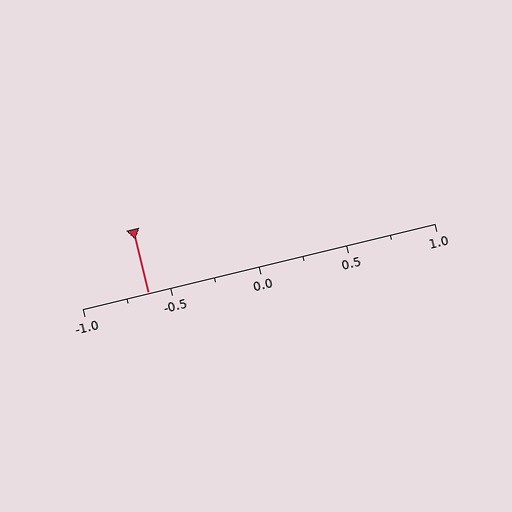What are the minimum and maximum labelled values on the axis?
The axis runs from -1.0 to 1.0.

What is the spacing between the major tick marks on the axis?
The major ticks are spaced 0.5 apart.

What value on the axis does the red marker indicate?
The marker indicates approximately -0.62.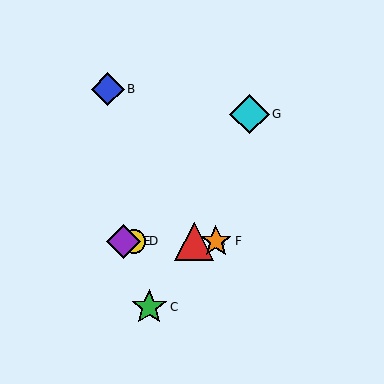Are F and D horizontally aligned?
Yes, both are at y≈242.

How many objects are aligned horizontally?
4 objects (A, D, E, F) are aligned horizontally.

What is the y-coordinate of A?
Object A is at y≈242.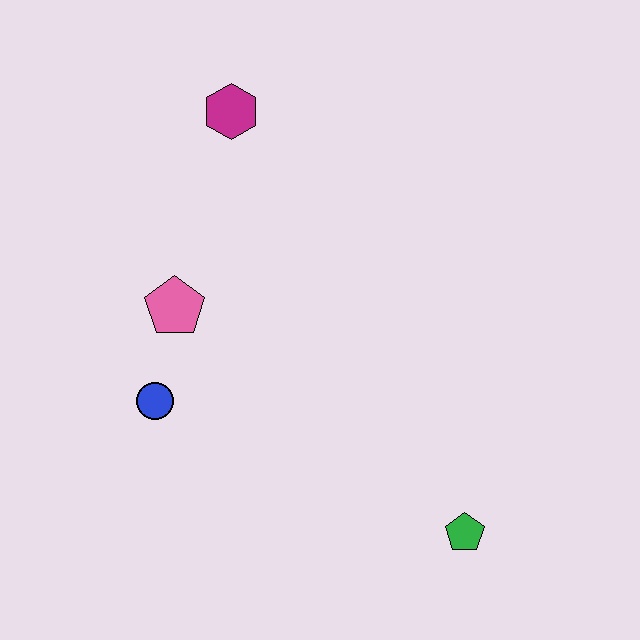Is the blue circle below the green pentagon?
No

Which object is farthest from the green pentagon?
The magenta hexagon is farthest from the green pentagon.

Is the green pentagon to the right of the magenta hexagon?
Yes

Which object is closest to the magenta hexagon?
The pink pentagon is closest to the magenta hexagon.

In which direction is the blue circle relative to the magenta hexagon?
The blue circle is below the magenta hexagon.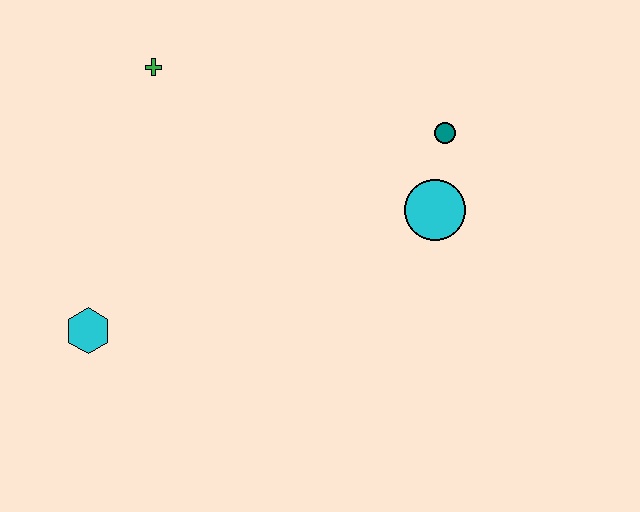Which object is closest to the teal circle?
The cyan circle is closest to the teal circle.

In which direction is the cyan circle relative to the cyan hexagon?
The cyan circle is to the right of the cyan hexagon.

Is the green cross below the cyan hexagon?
No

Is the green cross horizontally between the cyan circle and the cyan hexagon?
Yes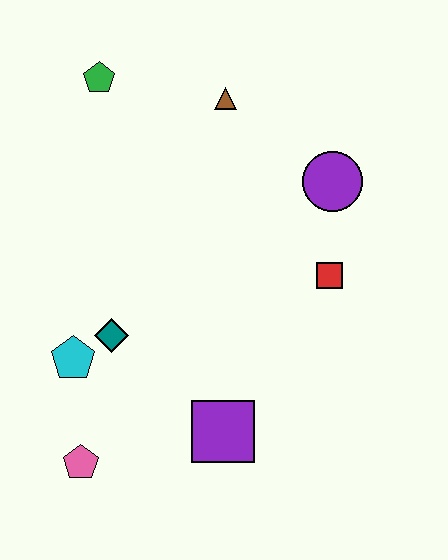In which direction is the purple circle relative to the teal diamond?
The purple circle is to the right of the teal diamond.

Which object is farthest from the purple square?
The green pentagon is farthest from the purple square.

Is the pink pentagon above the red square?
No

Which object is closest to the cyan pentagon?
The teal diamond is closest to the cyan pentagon.